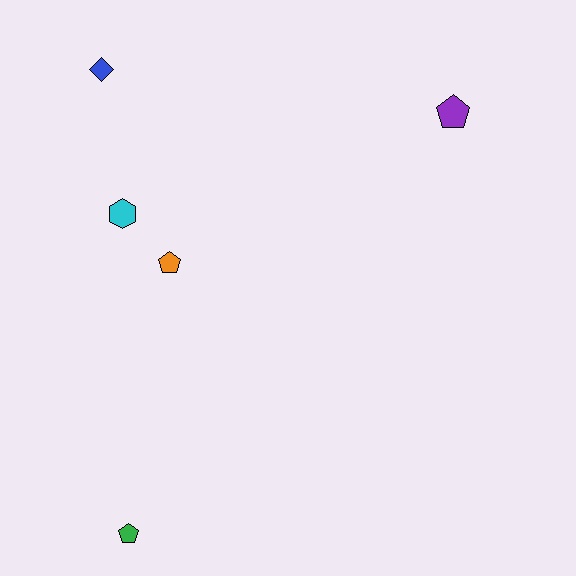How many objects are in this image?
There are 5 objects.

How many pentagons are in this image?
There are 3 pentagons.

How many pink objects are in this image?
There are no pink objects.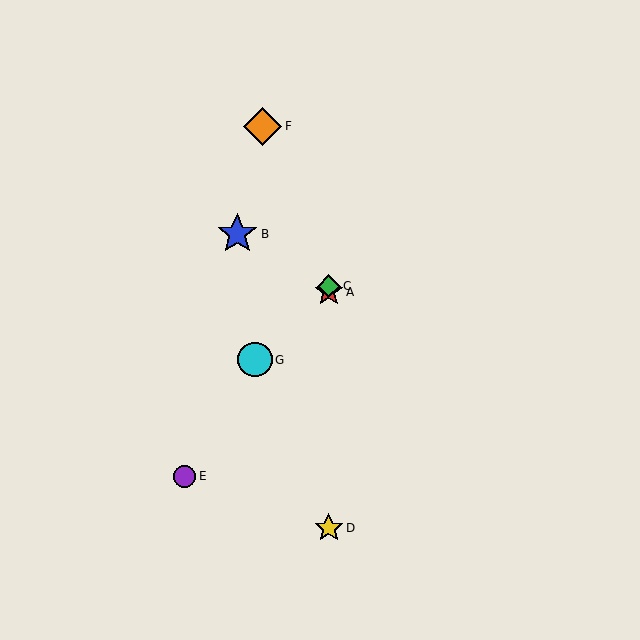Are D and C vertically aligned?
Yes, both are at x≈329.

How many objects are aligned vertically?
3 objects (A, C, D) are aligned vertically.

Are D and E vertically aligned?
No, D is at x≈329 and E is at x≈185.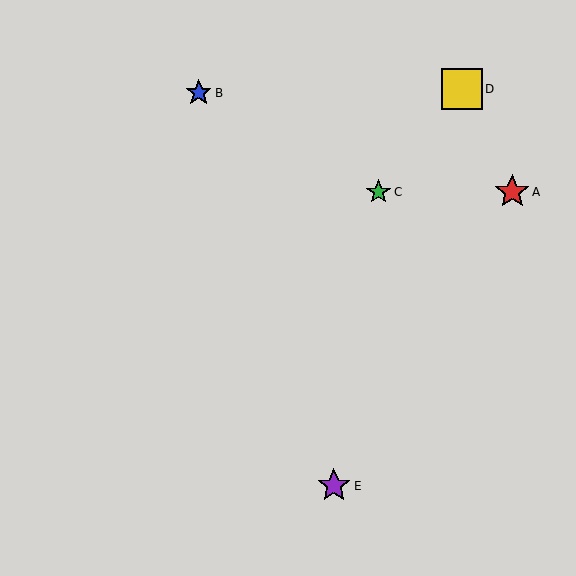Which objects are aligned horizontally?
Objects A, C are aligned horizontally.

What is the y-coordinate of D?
Object D is at y≈89.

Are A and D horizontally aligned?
No, A is at y≈192 and D is at y≈89.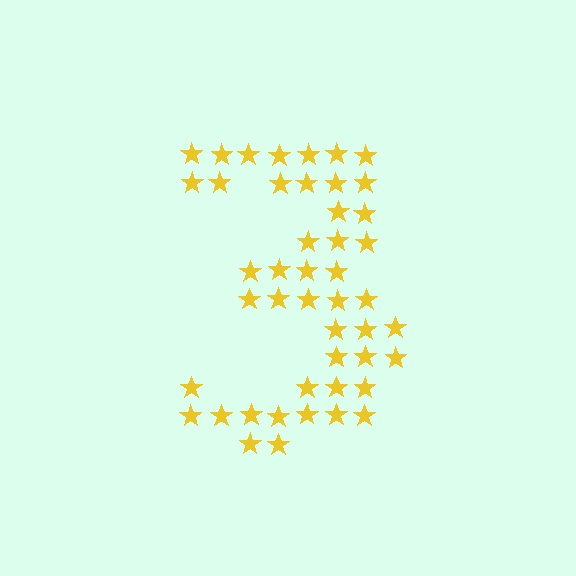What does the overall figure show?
The overall figure shows the digit 3.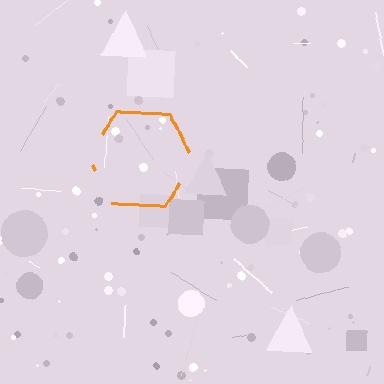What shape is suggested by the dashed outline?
The dashed outline suggests a hexagon.